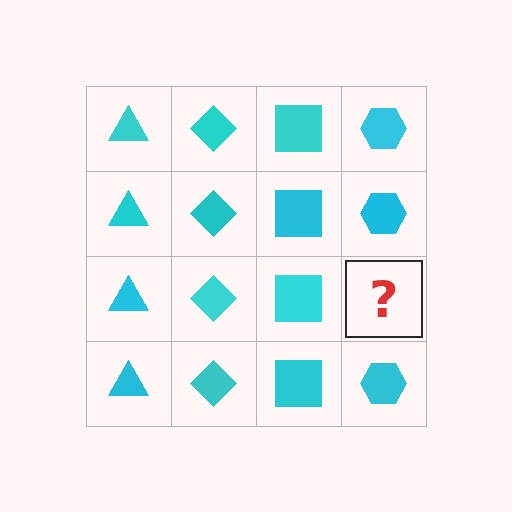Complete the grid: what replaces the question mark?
The question mark should be replaced with a cyan hexagon.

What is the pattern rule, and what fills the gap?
The rule is that each column has a consistent shape. The gap should be filled with a cyan hexagon.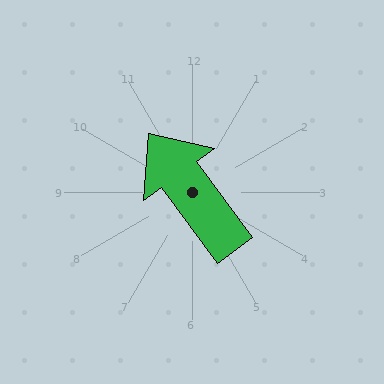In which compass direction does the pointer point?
Northwest.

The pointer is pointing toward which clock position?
Roughly 11 o'clock.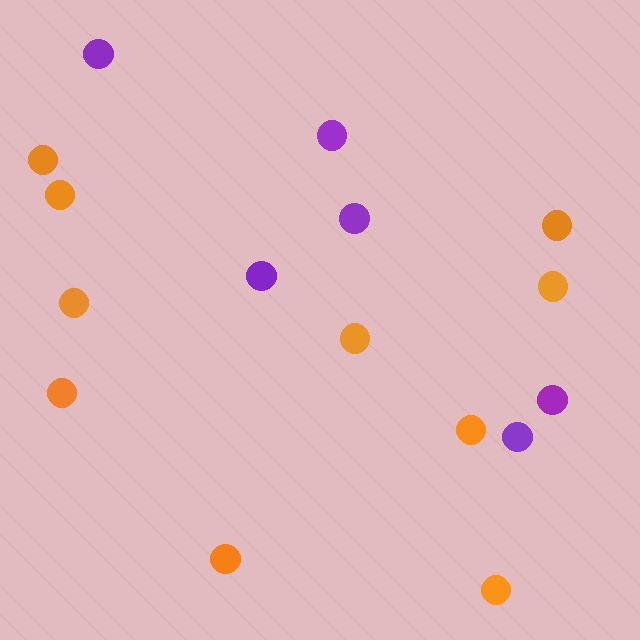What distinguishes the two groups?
There are 2 groups: one group of purple circles (6) and one group of orange circles (10).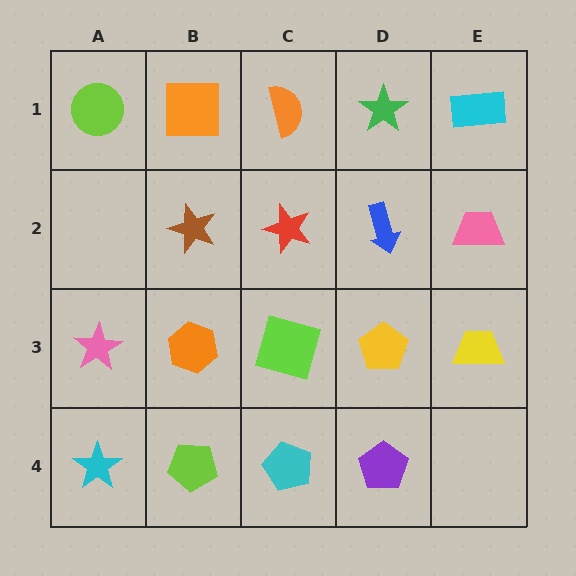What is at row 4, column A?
A cyan star.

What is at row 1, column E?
A cyan rectangle.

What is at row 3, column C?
A lime square.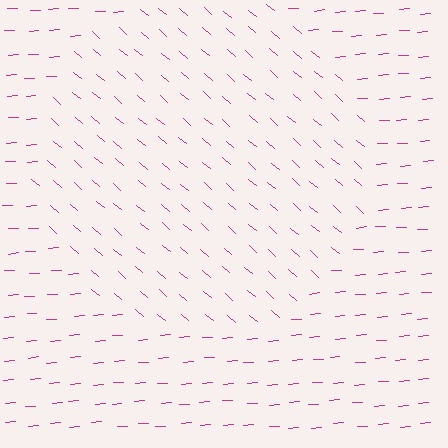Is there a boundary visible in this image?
Yes, there is a texture boundary formed by a change in line orientation.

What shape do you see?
I see a circle.